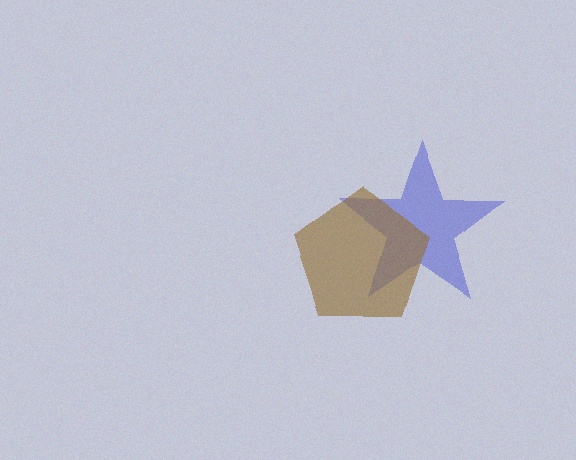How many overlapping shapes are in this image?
There are 2 overlapping shapes in the image.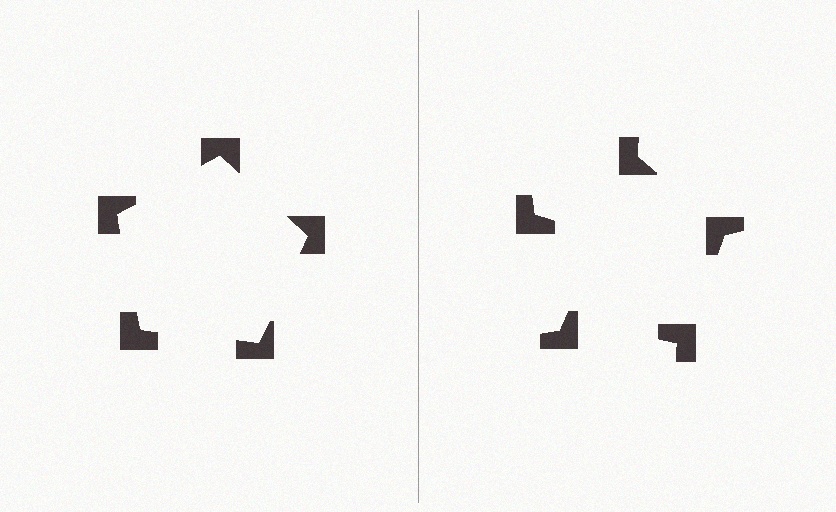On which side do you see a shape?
An illusory pentagon appears on the left side. On the right side the wedge cuts are rotated, so no coherent shape forms.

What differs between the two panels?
The notched squares are positioned identically on both sides; only the wedge orientations differ. On the left they align to a pentagon; on the right they are misaligned.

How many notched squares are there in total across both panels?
10 — 5 on each side.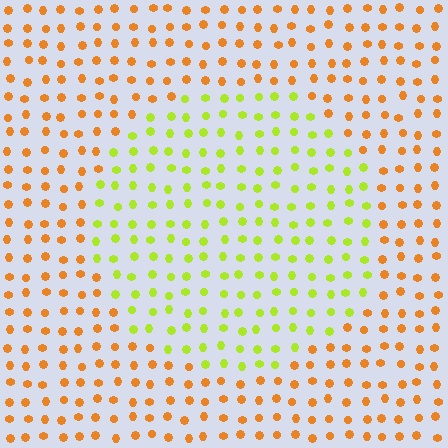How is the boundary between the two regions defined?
The boundary is defined purely by a slight shift in hue (about 51 degrees). Spacing, size, and orientation are identical on both sides.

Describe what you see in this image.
The image is filled with small orange elements in a uniform arrangement. A circle-shaped region is visible where the elements are tinted to a slightly different hue, forming a subtle color boundary.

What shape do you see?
I see a circle.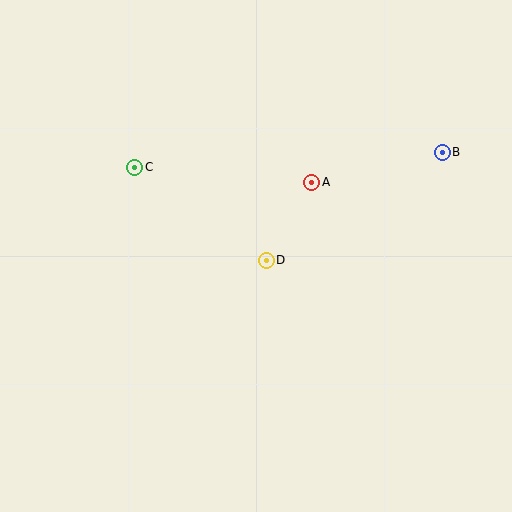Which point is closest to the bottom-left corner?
Point D is closest to the bottom-left corner.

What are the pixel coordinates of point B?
Point B is at (442, 152).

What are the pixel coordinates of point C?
Point C is at (135, 167).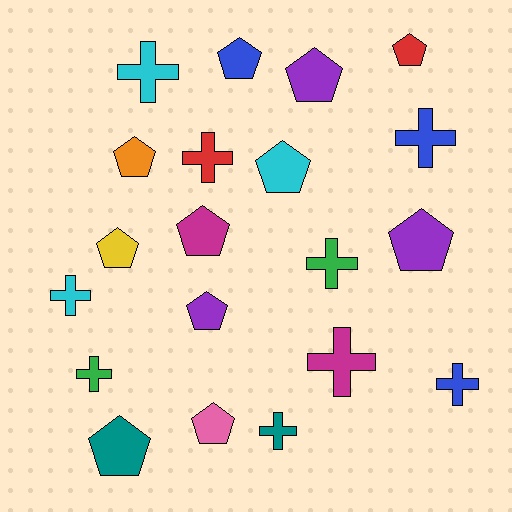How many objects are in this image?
There are 20 objects.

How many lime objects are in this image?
There are no lime objects.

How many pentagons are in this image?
There are 11 pentagons.